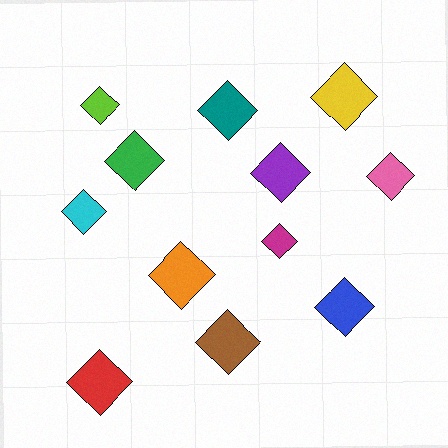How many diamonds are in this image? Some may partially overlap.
There are 12 diamonds.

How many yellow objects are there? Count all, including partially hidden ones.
There is 1 yellow object.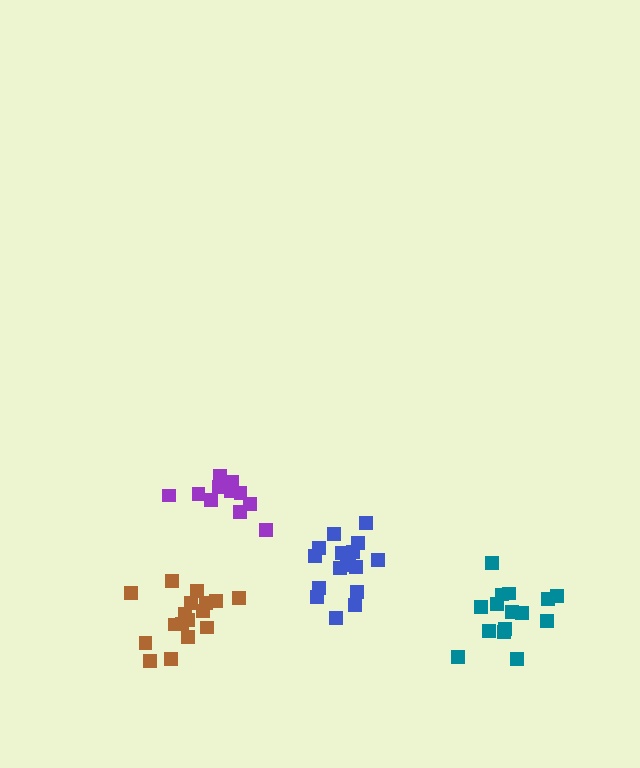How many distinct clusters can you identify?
There are 4 distinct clusters.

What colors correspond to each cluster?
The clusters are colored: teal, blue, purple, brown.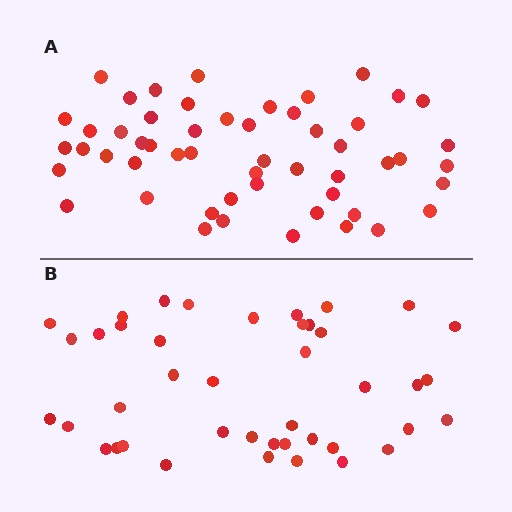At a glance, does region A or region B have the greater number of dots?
Region A (the top region) has more dots.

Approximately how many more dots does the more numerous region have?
Region A has roughly 12 or so more dots than region B.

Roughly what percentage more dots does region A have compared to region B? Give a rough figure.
About 25% more.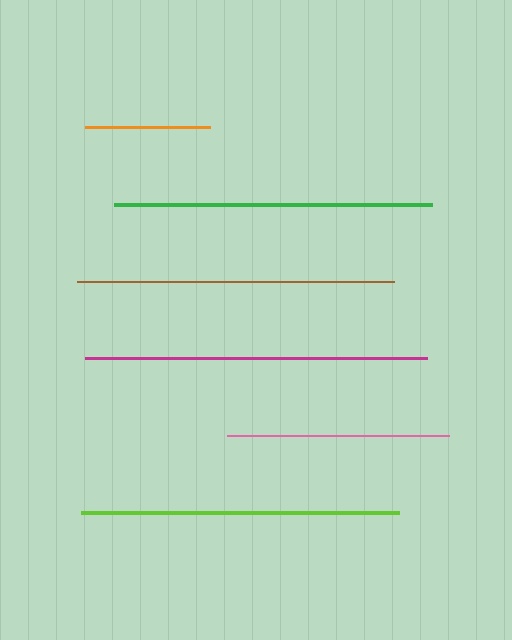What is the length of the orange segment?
The orange segment is approximately 125 pixels long.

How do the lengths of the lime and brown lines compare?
The lime and brown lines are approximately the same length.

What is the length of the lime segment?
The lime segment is approximately 318 pixels long.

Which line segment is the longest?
The magenta line is the longest at approximately 342 pixels.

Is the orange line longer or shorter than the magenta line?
The magenta line is longer than the orange line.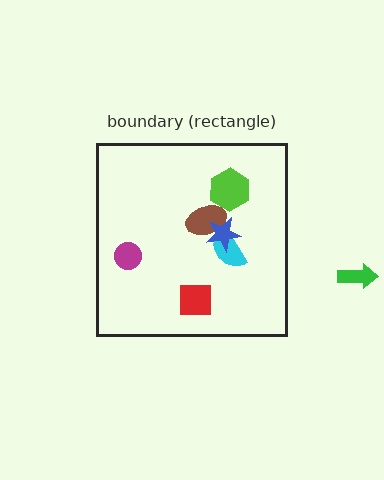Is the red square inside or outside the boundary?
Inside.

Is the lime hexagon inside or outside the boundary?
Inside.